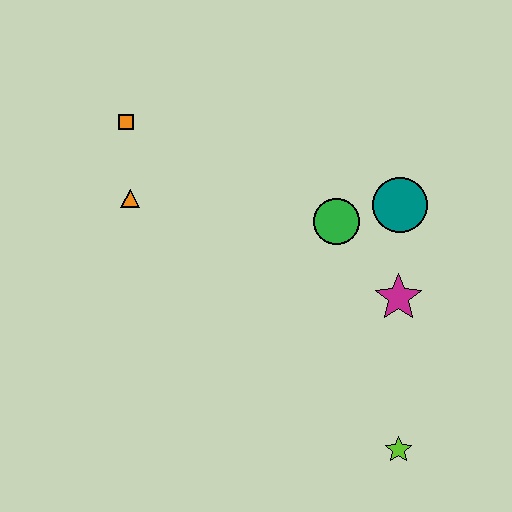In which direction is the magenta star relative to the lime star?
The magenta star is above the lime star.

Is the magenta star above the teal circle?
No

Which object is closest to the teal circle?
The green circle is closest to the teal circle.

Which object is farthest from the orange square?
The lime star is farthest from the orange square.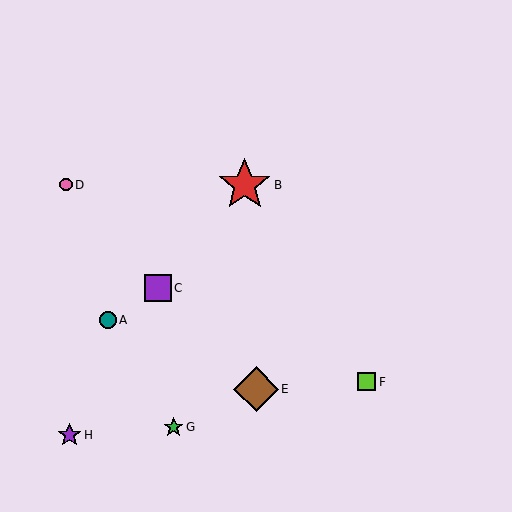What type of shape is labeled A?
Shape A is a teal circle.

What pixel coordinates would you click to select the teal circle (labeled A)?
Click at (108, 320) to select the teal circle A.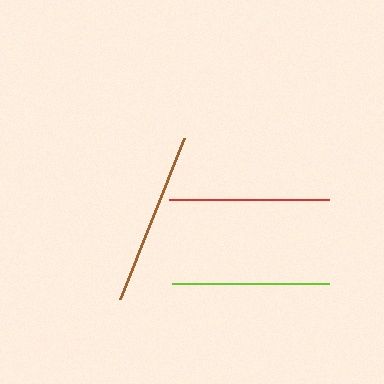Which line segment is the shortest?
The lime line is the shortest at approximately 157 pixels.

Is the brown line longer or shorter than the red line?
The brown line is longer than the red line.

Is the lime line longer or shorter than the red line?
The red line is longer than the lime line.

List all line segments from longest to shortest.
From longest to shortest: brown, red, lime.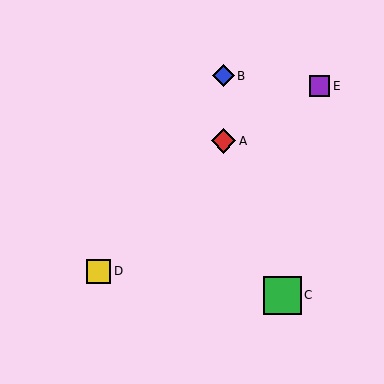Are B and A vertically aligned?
Yes, both are at x≈223.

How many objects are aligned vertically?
2 objects (A, B) are aligned vertically.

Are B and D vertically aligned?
No, B is at x≈223 and D is at x≈99.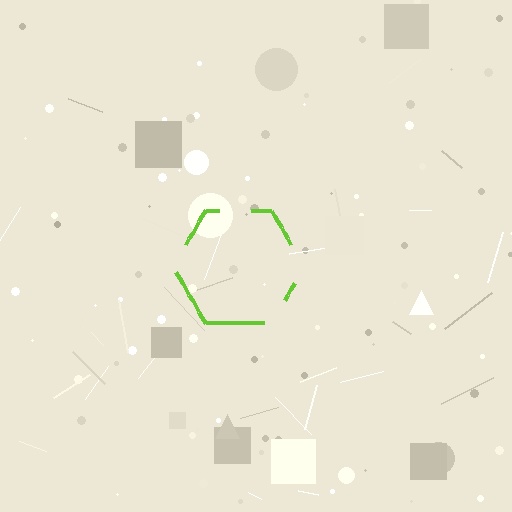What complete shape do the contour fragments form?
The contour fragments form a hexagon.